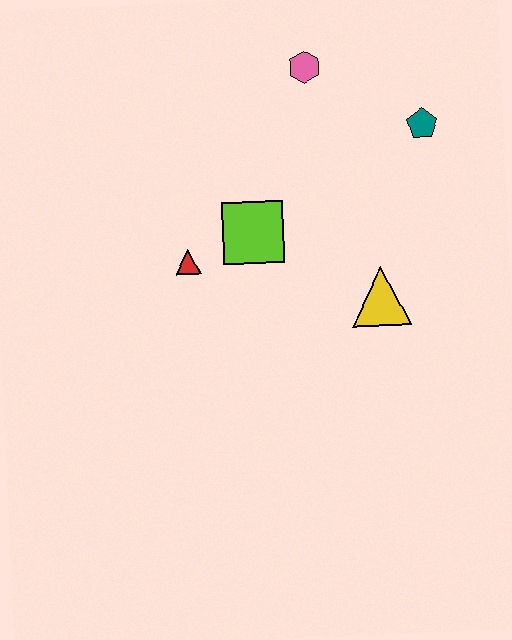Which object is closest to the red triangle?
The lime square is closest to the red triangle.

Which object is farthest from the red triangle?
The teal pentagon is farthest from the red triangle.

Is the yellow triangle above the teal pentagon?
No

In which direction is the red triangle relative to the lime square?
The red triangle is to the left of the lime square.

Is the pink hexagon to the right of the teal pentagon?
No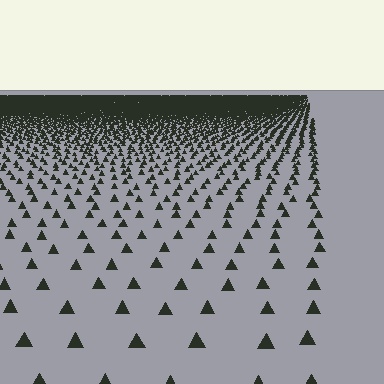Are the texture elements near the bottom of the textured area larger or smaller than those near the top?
Larger. Near the bottom, elements are closer to the viewer and appear at a bigger on-screen size.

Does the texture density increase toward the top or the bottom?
Density increases toward the top.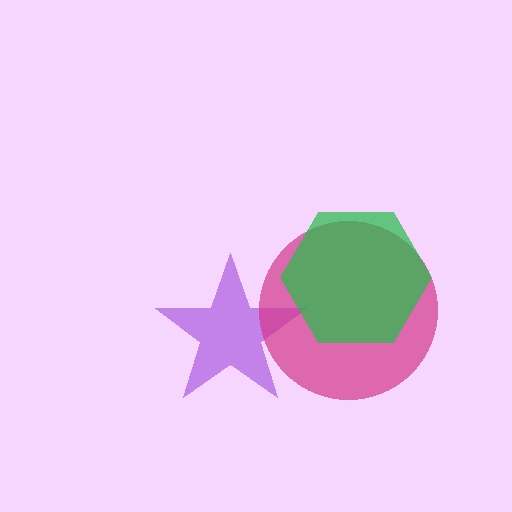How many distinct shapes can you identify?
There are 3 distinct shapes: a purple star, a magenta circle, a green hexagon.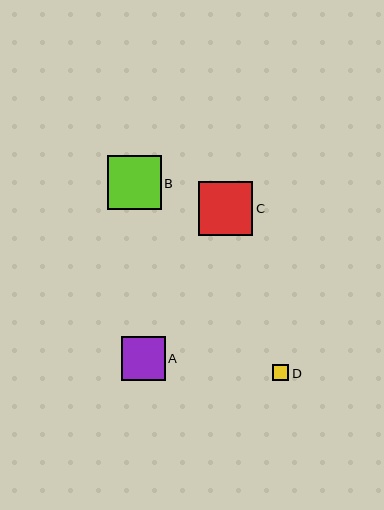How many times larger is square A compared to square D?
Square A is approximately 2.7 times the size of square D.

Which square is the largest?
Square C is the largest with a size of approximately 54 pixels.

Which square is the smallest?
Square D is the smallest with a size of approximately 16 pixels.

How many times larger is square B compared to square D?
Square B is approximately 3.3 times the size of square D.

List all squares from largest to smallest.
From largest to smallest: C, B, A, D.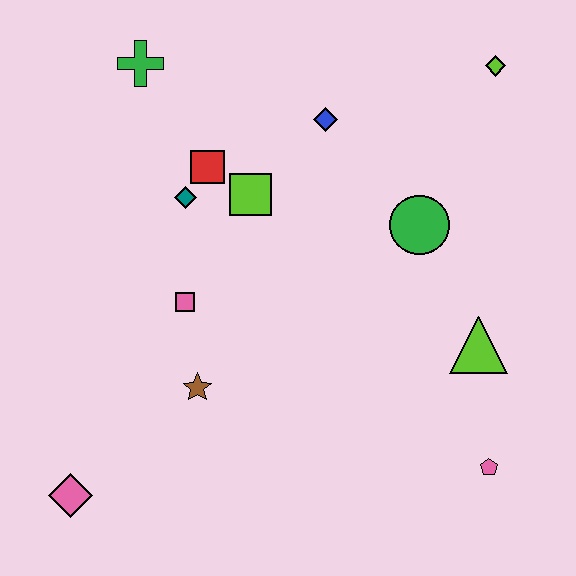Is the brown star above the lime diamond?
No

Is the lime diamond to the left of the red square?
No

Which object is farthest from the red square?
The pink pentagon is farthest from the red square.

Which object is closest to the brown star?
The pink square is closest to the brown star.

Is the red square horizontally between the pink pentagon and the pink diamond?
Yes